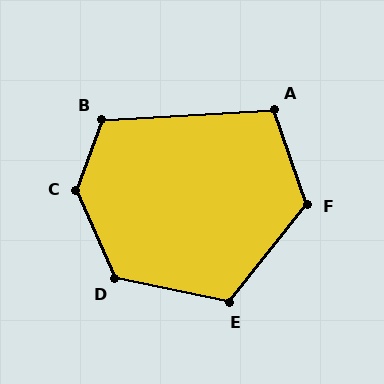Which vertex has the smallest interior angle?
A, at approximately 106 degrees.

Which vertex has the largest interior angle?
C, at approximately 136 degrees.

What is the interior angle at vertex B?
Approximately 113 degrees (obtuse).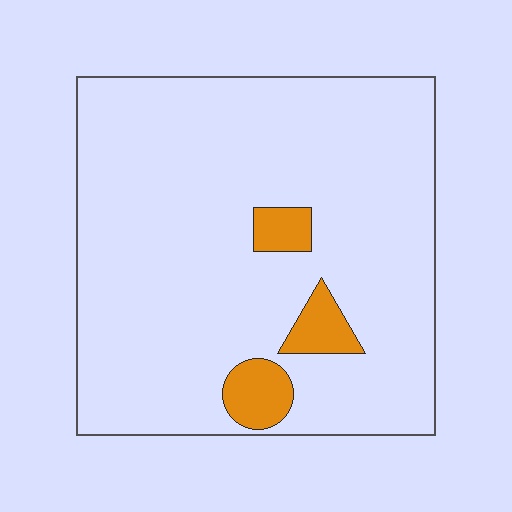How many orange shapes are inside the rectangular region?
3.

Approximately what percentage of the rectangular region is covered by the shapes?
Approximately 10%.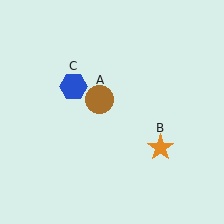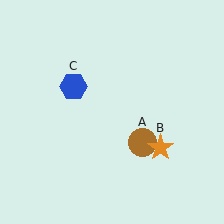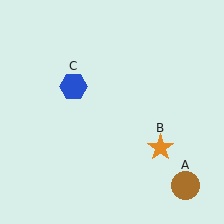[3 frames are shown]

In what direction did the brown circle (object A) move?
The brown circle (object A) moved down and to the right.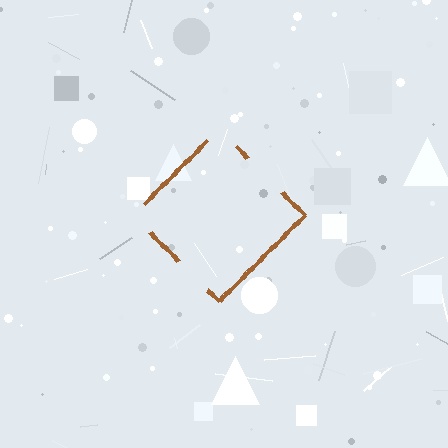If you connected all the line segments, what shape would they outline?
They would outline a diamond.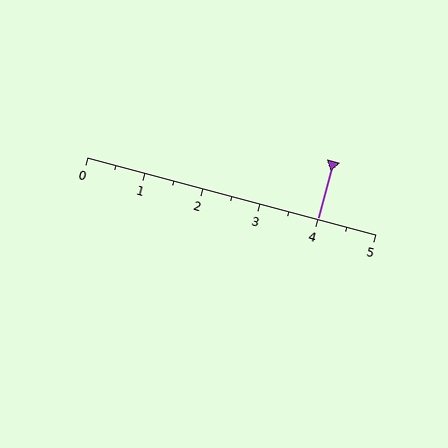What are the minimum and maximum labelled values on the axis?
The axis runs from 0 to 5.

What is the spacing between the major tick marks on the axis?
The major ticks are spaced 1 apart.